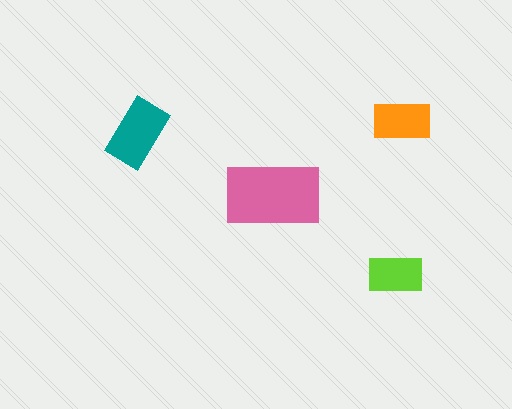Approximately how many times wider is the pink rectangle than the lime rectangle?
About 1.5 times wider.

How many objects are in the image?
There are 4 objects in the image.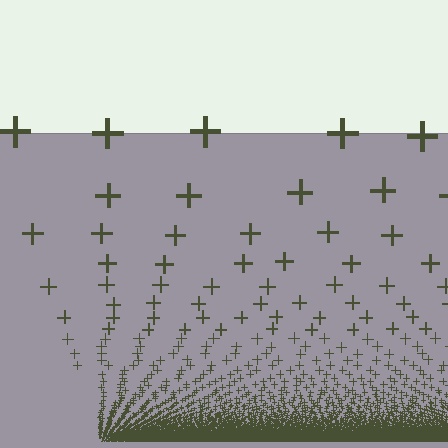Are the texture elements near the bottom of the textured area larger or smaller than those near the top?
Smaller. The gradient is inverted — elements near the bottom are smaller and denser.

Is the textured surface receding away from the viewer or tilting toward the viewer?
The surface appears to tilt toward the viewer. Texture elements get larger and sparser toward the top.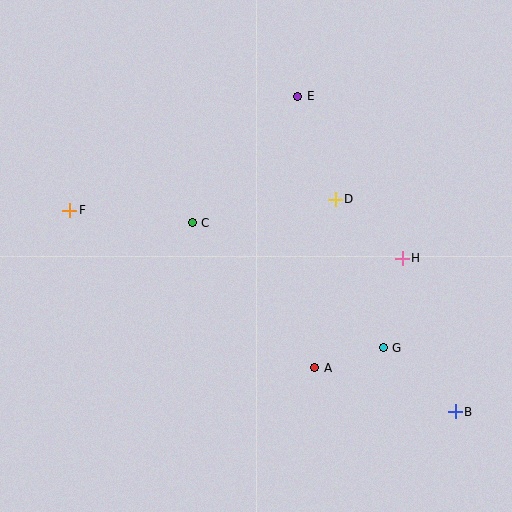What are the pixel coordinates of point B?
Point B is at (455, 412).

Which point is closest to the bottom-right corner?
Point B is closest to the bottom-right corner.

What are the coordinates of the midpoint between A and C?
The midpoint between A and C is at (254, 295).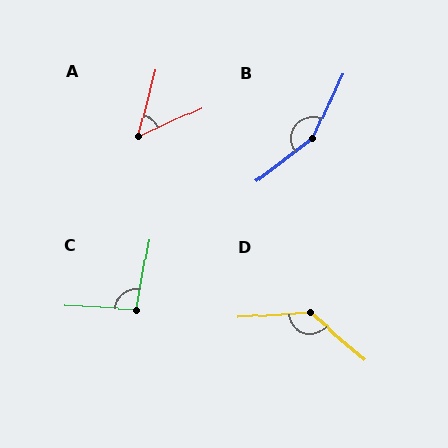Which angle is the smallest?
A, at approximately 51 degrees.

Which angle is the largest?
B, at approximately 152 degrees.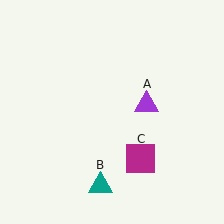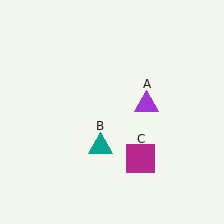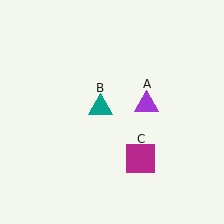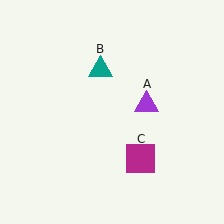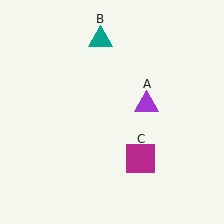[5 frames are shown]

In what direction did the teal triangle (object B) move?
The teal triangle (object B) moved up.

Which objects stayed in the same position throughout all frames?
Purple triangle (object A) and magenta square (object C) remained stationary.